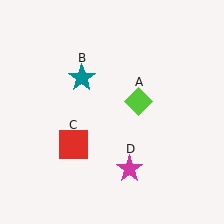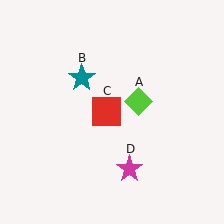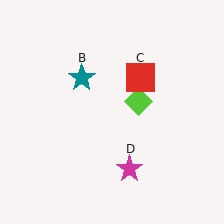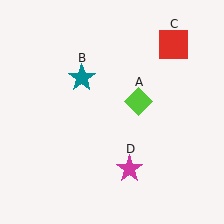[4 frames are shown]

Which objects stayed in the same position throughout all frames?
Lime diamond (object A) and teal star (object B) and magenta star (object D) remained stationary.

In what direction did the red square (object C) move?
The red square (object C) moved up and to the right.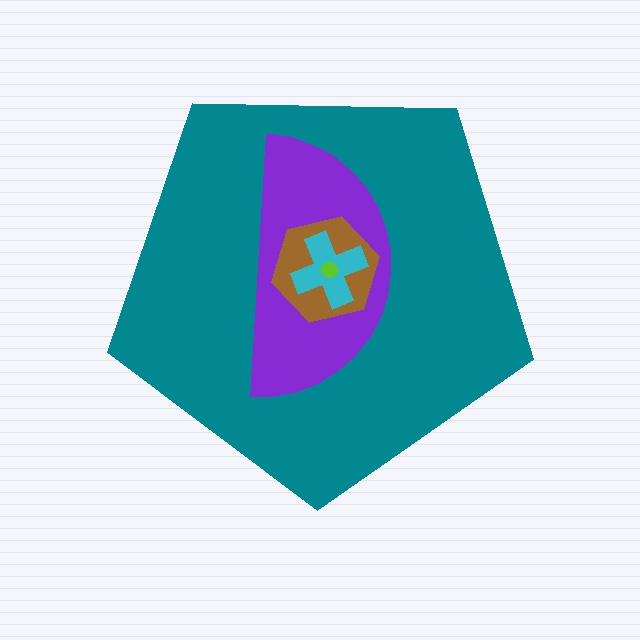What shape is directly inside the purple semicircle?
The brown hexagon.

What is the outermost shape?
The teal pentagon.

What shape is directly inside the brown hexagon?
The cyan cross.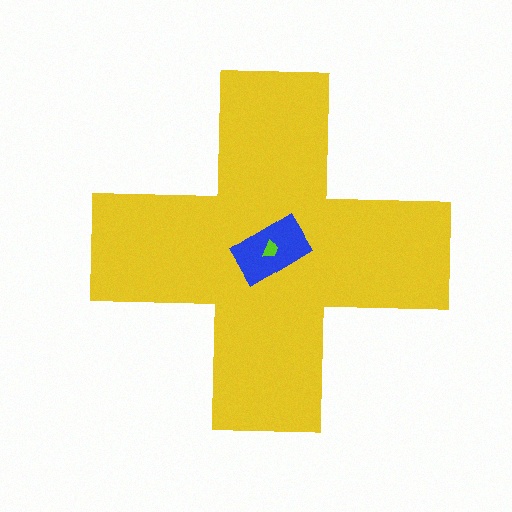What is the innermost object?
The lime trapezoid.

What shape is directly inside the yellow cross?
The blue rectangle.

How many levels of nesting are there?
3.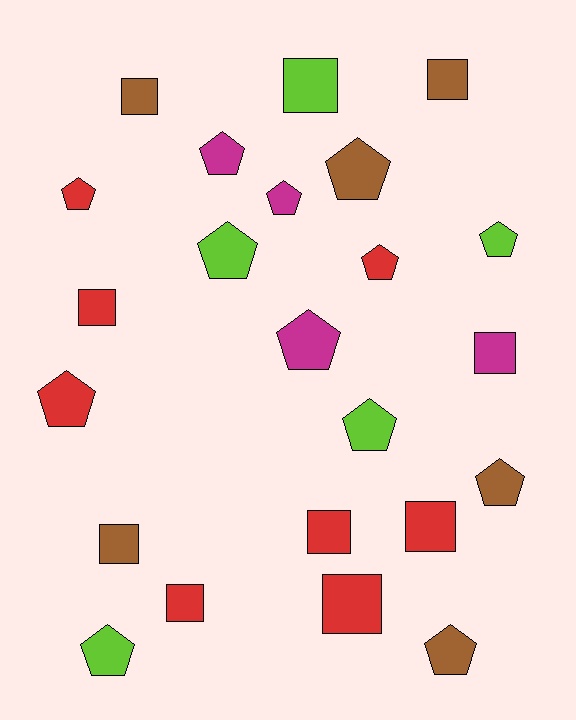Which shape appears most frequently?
Pentagon, with 13 objects.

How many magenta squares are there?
There is 1 magenta square.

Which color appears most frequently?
Red, with 8 objects.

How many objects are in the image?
There are 23 objects.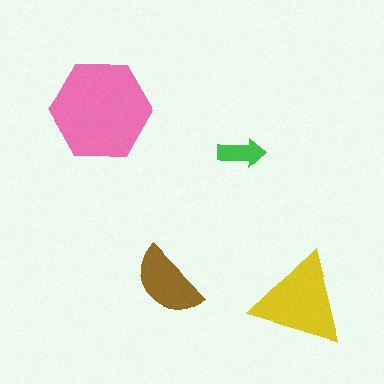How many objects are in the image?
There are 4 objects in the image.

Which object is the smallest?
The green arrow.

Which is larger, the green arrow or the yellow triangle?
The yellow triangle.